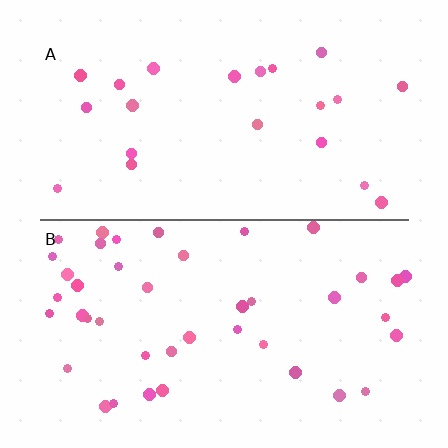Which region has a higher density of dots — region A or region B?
B (the bottom).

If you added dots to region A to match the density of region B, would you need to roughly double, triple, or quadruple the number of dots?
Approximately double.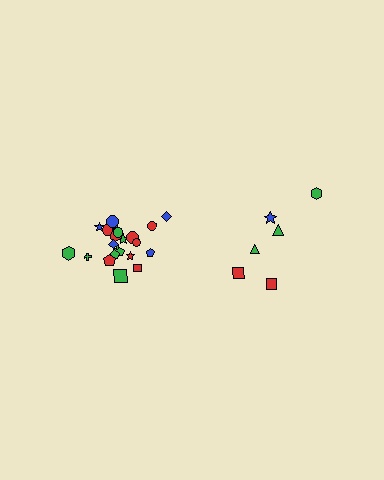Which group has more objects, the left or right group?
The left group.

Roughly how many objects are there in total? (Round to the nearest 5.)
Roughly 30 objects in total.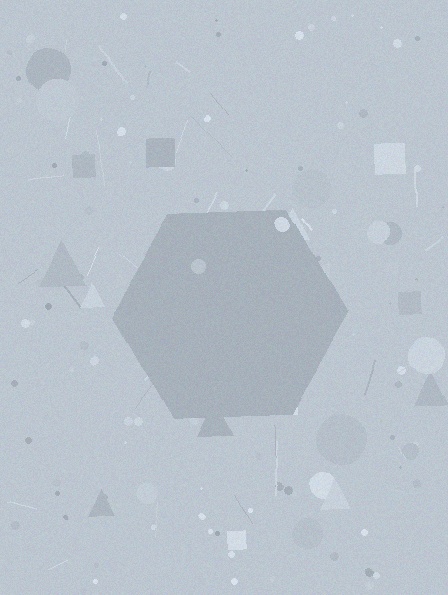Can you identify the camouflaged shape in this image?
The camouflaged shape is a hexagon.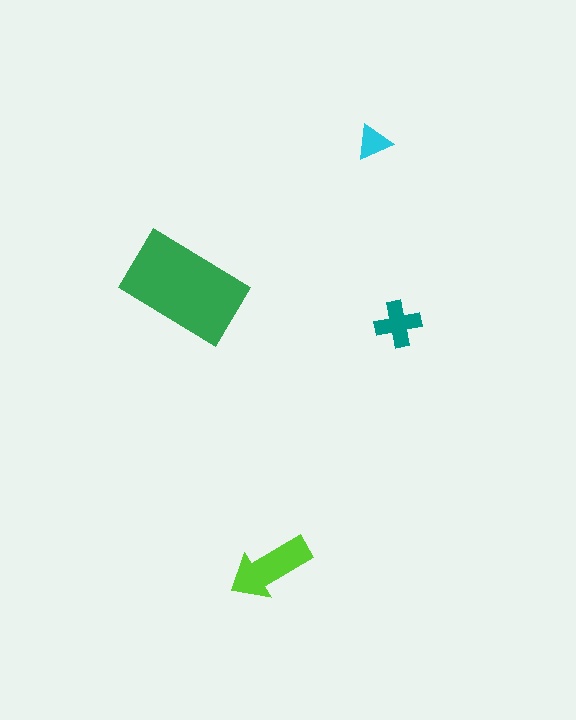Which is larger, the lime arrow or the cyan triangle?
The lime arrow.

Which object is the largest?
The green rectangle.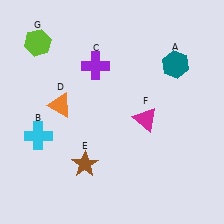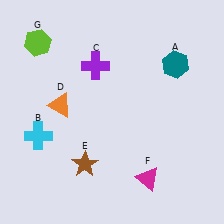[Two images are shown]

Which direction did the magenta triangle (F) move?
The magenta triangle (F) moved down.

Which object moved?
The magenta triangle (F) moved down.